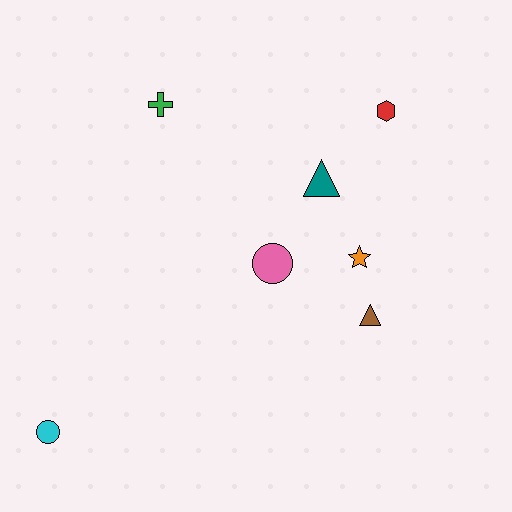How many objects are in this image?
There are 7 objects.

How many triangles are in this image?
There are 2 triangles.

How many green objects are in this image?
There is 1 green object.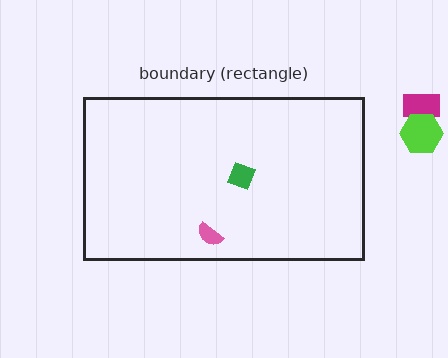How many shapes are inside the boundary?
2 inside, 2 outside.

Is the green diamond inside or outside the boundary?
Inside.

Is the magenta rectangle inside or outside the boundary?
Outside.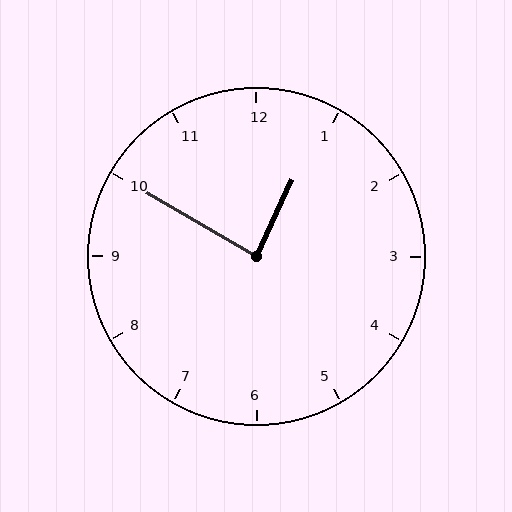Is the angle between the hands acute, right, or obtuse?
It is right.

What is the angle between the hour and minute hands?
Approximately 85 degrees.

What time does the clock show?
12:50.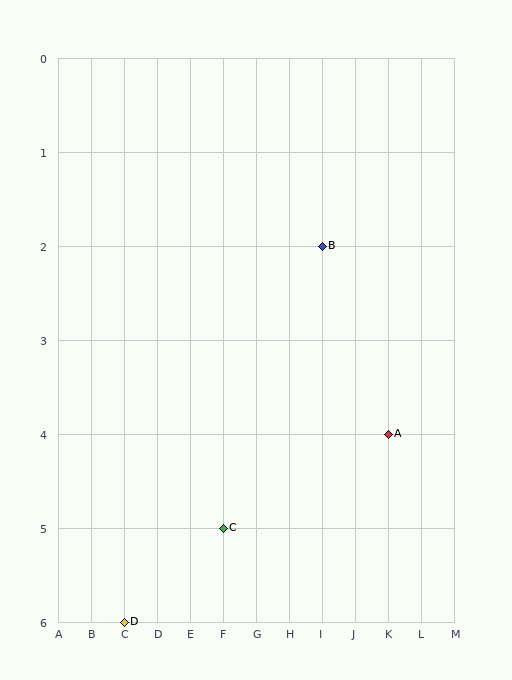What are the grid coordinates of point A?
Point A is at grid coordinates (K, 4).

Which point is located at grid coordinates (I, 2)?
Point B is at (I, 2).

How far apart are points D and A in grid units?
Points D and A are 8 columns and 2 rows apart (about 8.2 grid units diagonally).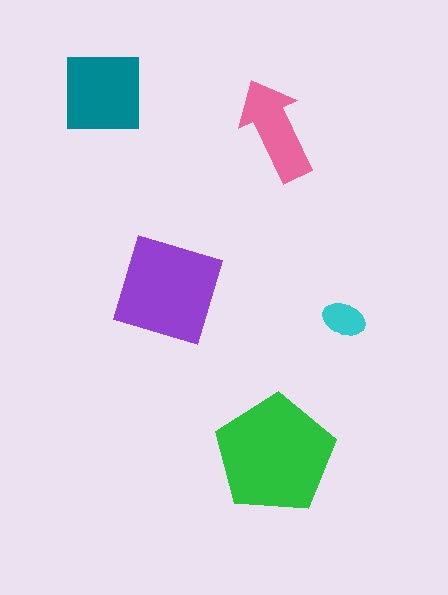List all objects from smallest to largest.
The cyan ellipse, the pink arrow, the teal square, the purple diamond, the green pentagon.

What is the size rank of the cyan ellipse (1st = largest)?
5th.